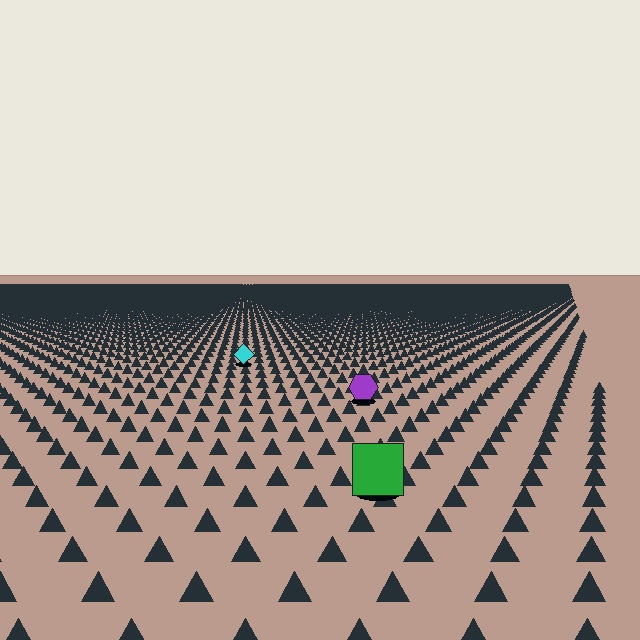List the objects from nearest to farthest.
From nearest to farthest: the green square, the purple hexagon, the cyan diamond.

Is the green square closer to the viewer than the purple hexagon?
Yes. The green square is closer — you can tell from the texture gradient: the ground texture is coarser near it.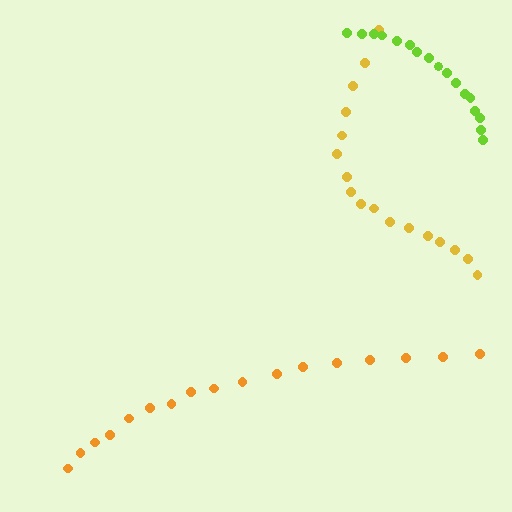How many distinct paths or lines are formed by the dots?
There are 3 distinct paths.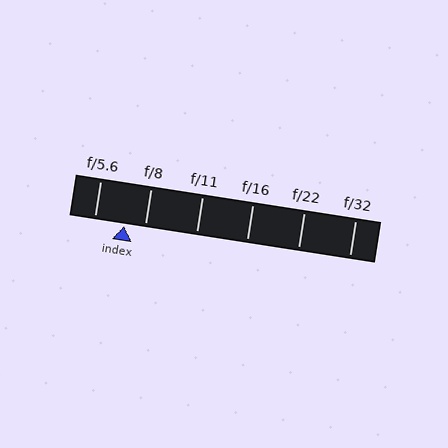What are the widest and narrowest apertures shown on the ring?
The widest aperture shown is f/5.6 and the narrowest is f/32.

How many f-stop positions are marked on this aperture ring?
There are 6 f-stop positions marked.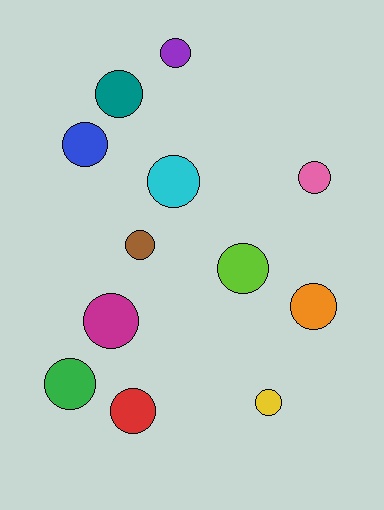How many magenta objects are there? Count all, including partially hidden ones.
There is 1 magenta object.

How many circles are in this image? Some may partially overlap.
There are 12 circles.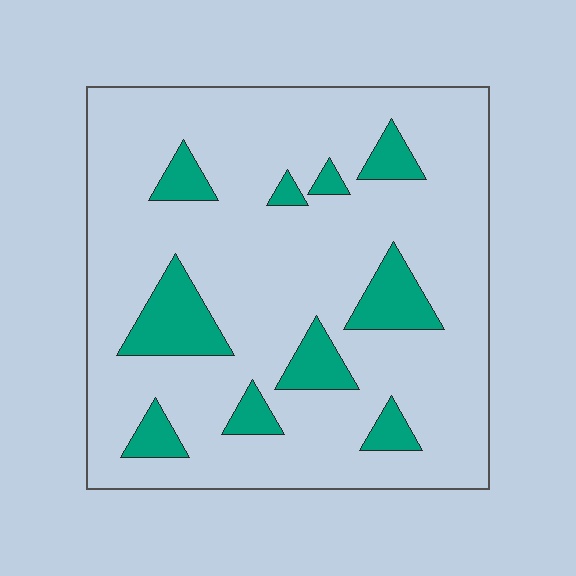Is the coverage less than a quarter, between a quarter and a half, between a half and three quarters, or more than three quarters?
Less than a quarter.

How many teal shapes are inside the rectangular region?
10.